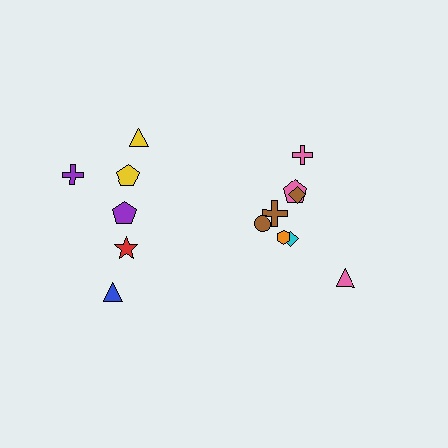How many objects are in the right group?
There are 8 objects.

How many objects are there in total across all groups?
There are 14 objects.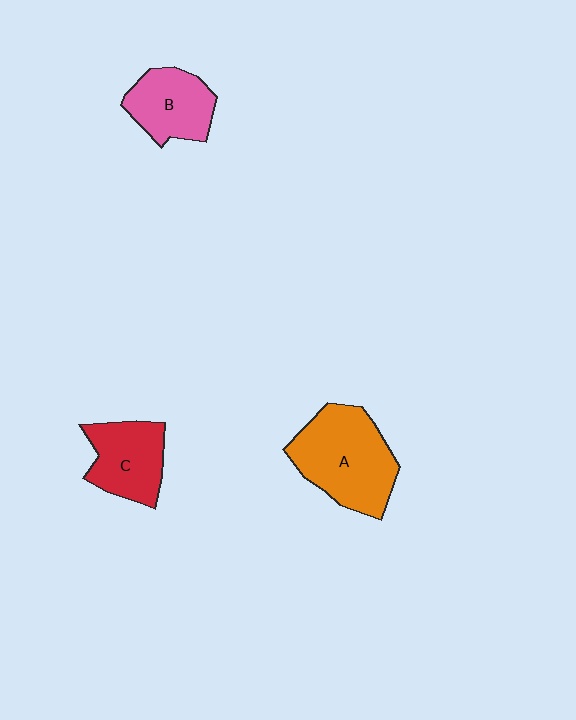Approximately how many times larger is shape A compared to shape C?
Approximately 1.5 times.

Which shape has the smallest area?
Shape B (pink).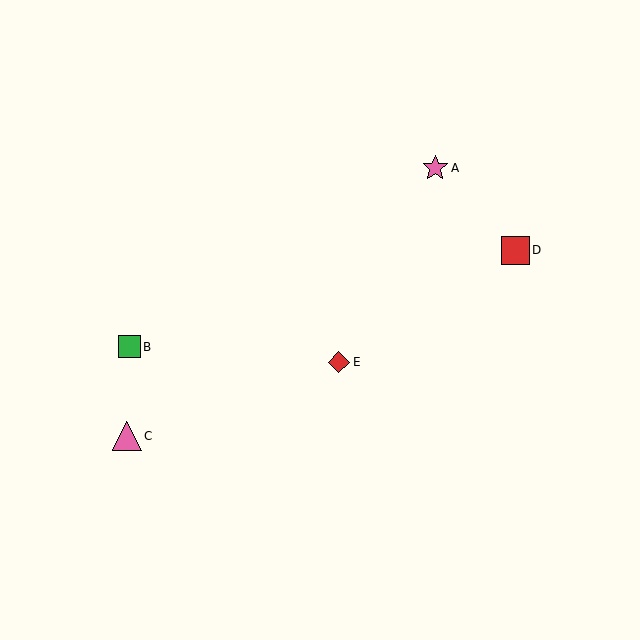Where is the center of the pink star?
The center of the pink star is at (435, 168).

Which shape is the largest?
The pink triangle (labeled C) is the largest.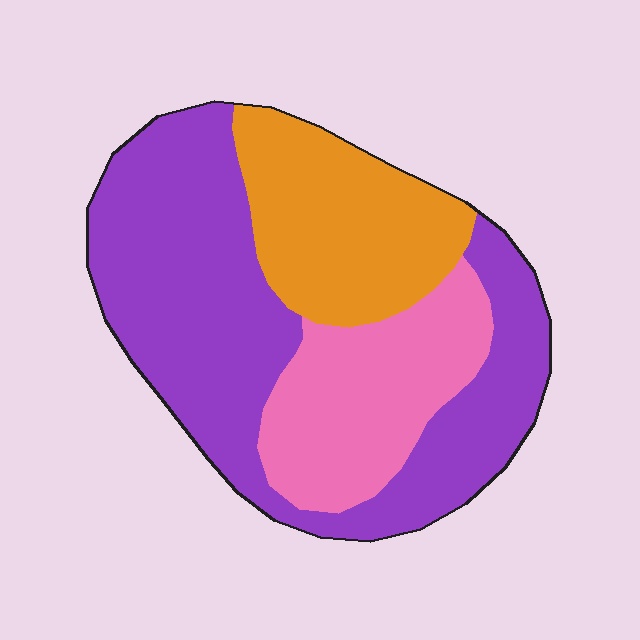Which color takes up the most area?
Purple, at roughly 55%.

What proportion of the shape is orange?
Orange covers roughly 25% of the shape.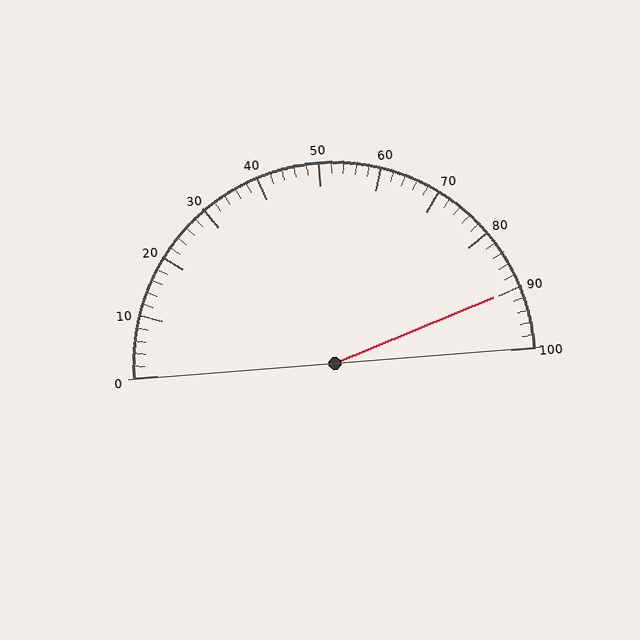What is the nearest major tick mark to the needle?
The nearest major tick mark is 90.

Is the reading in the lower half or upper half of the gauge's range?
The reading is in the upper half of the range (0 to 100).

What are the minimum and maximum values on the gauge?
The gauge ranges from 0 to 100.